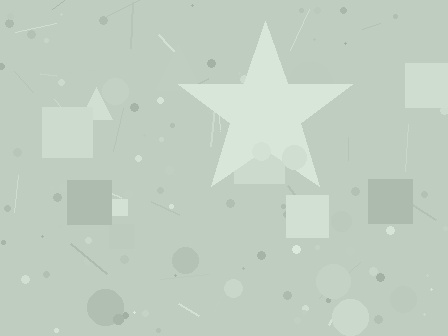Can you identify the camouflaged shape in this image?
The camouflaged shape is a star.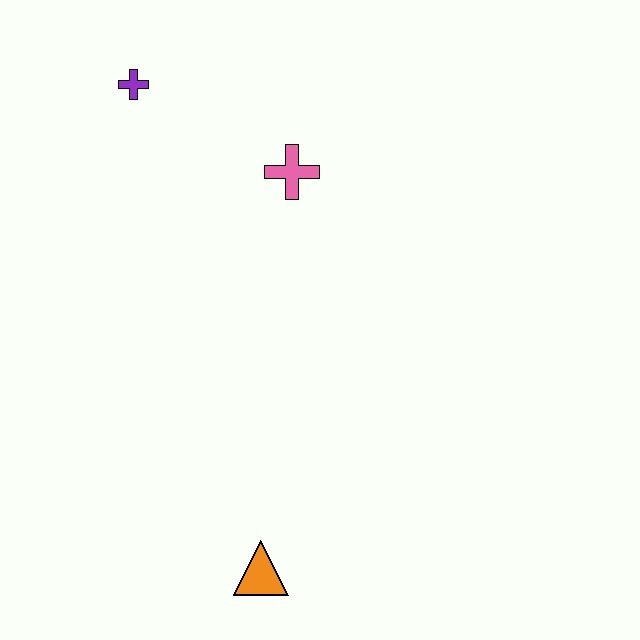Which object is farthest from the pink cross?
The orange triangle is farthest from the pink cross.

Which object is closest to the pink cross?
The purple cross is closest to the pink cross.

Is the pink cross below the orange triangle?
No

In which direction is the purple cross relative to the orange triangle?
The purple cross is above the orange triangle.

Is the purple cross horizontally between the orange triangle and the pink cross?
No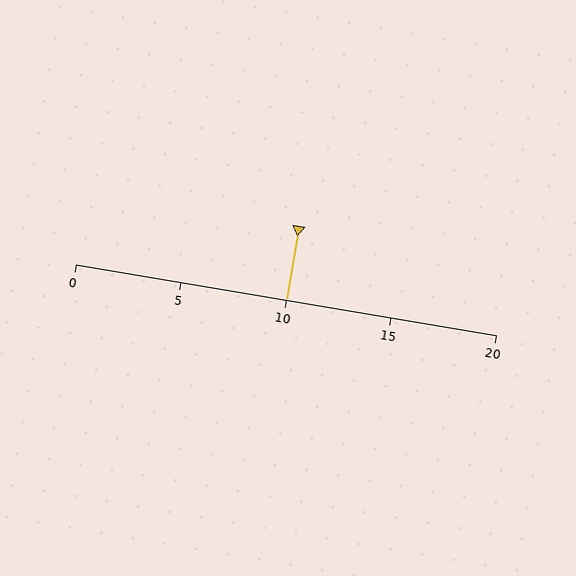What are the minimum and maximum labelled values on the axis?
The axis runs from 0 to 20.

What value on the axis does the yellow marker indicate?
The marker indicates approximately 10.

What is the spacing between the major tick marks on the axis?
The major ticks are spaced 5 apart.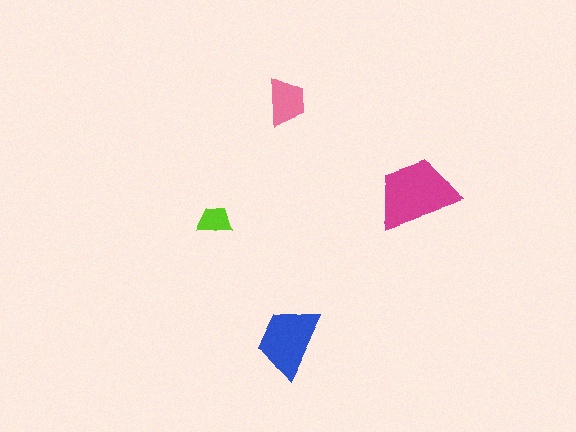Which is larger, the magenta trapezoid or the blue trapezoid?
The magenta one.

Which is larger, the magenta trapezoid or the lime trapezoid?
The magenta one.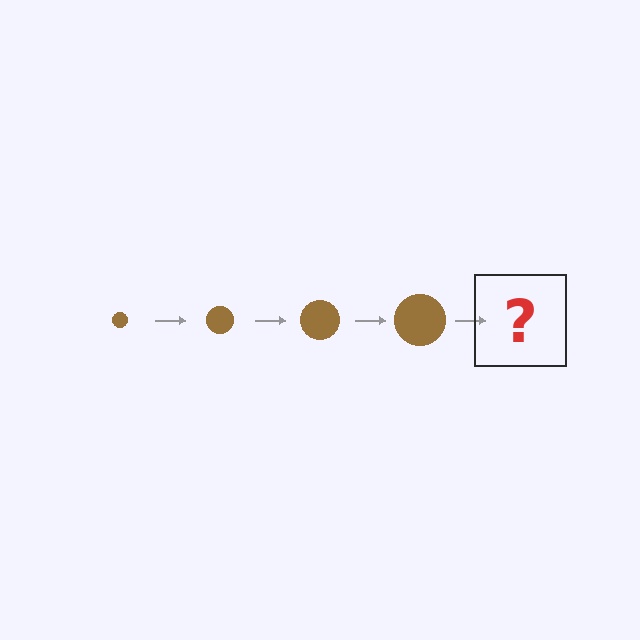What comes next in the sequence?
The next element should be a brown circle, larger than the previous one.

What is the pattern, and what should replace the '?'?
The pattern is that the circle gets progressively larger each step. The '?' should be a brown circle, larger than the previous one.